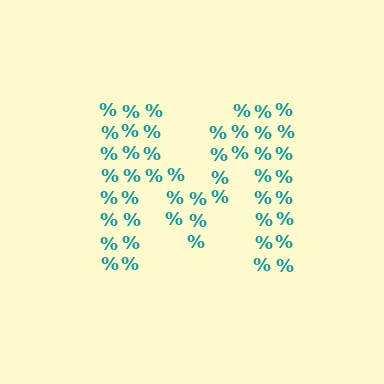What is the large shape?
The large shape is the letter M.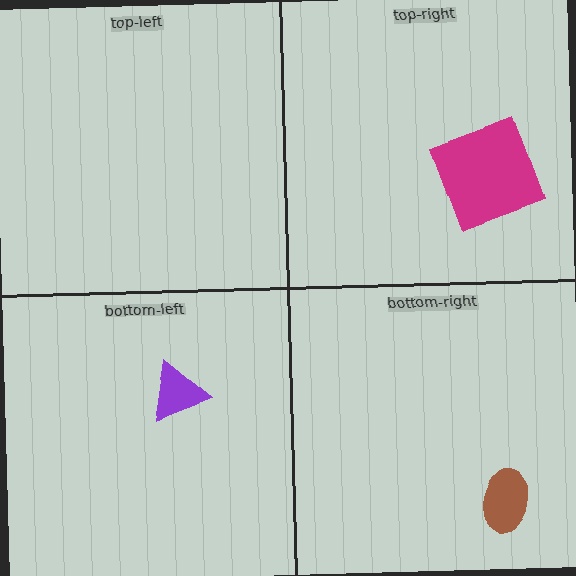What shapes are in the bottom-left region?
The purple triangle.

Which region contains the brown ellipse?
The bottom-right region.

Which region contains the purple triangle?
The bottom-left region.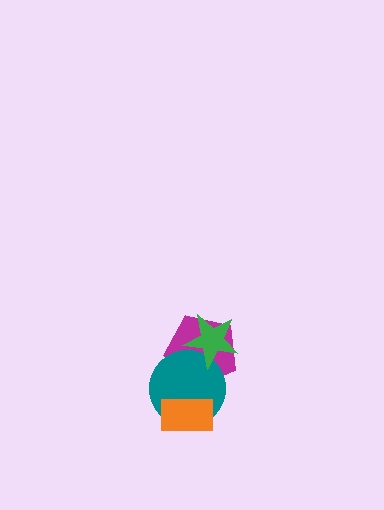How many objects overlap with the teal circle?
3 objects overlap with the teal circle.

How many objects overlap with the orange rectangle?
1 object overlaps with the orange rectangle.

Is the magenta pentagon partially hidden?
Yes, it is partially covered by another shape.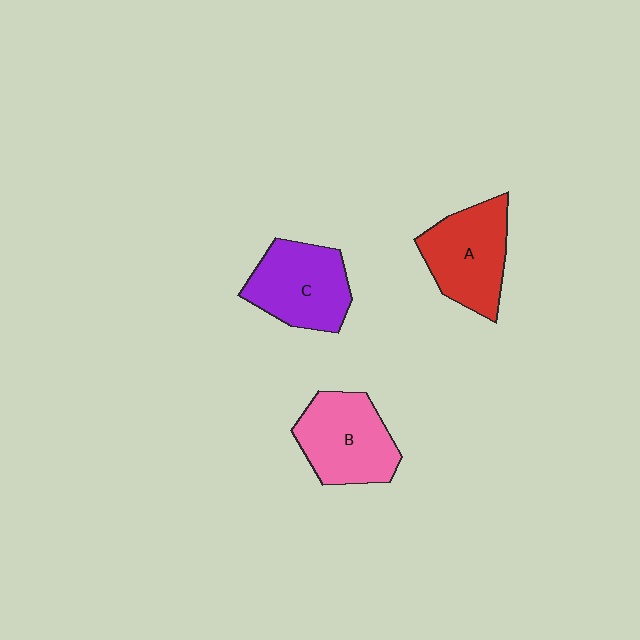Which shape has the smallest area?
Shape C (purple).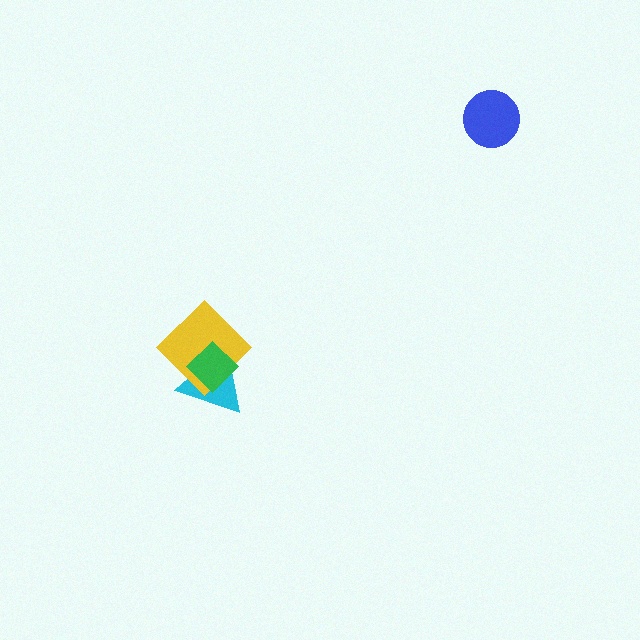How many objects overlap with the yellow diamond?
2 objects overlap with the yellow diamond.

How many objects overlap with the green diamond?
2 objects overlap with the green diamond.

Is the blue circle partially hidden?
No, no other shape covers it.